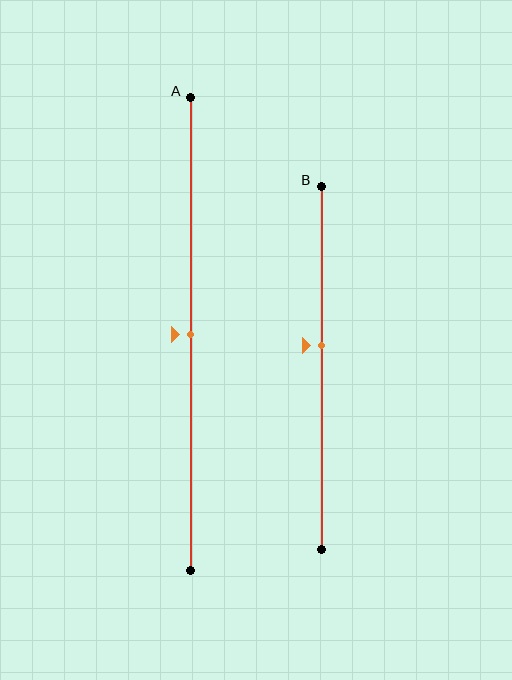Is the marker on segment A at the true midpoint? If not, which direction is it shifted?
Yes, the marker on segment A is at the true midpoint.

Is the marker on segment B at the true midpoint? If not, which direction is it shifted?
No, the marker on segment B is shifted upward by about 6% of the segment length.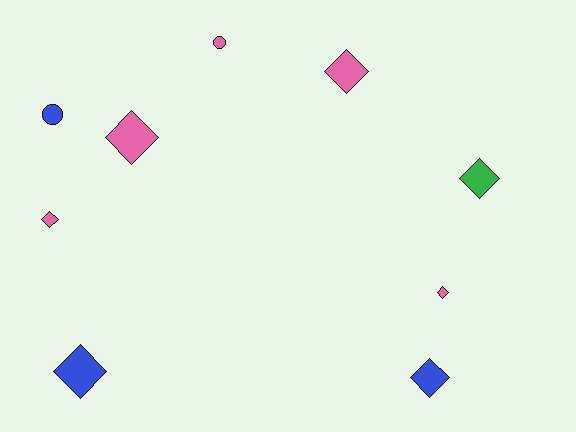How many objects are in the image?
There are 9 objects.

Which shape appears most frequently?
Diamond, with 7 objects.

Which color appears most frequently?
Pink, with 5 objects.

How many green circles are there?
There are no green circles.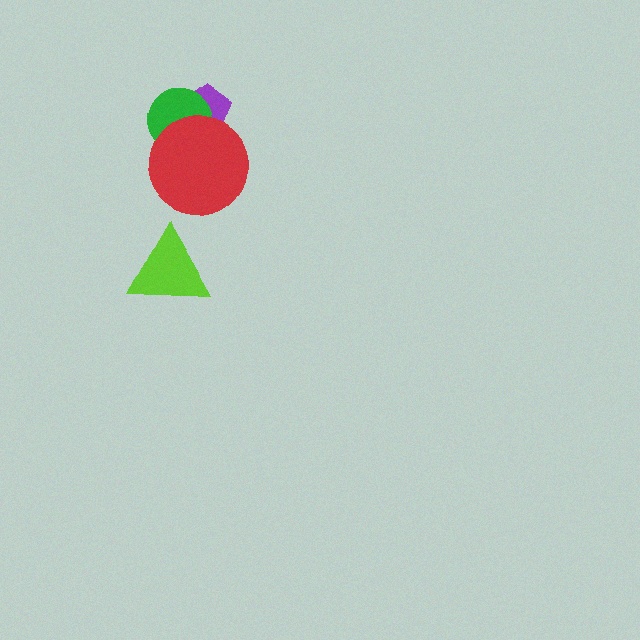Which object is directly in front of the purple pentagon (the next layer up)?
The green circle is directly in front of the purple pentagon.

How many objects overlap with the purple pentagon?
2 objects overlap with the purple pentagon.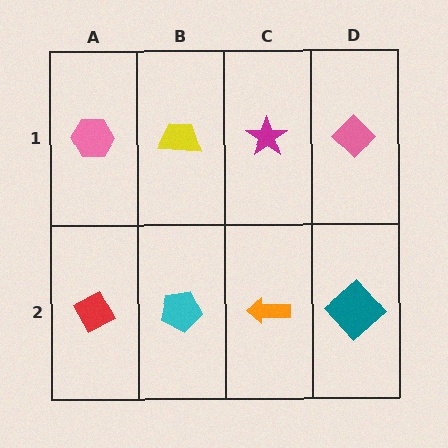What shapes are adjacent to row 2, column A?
A pink hexagon (row 1, column A), a cyan pentagon (row 2, column B).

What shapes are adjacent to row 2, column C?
A magenta star (row 1, column C), a cyan pentagon (row 2, column B), a teal diamond (row 2, column D).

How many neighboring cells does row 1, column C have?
3.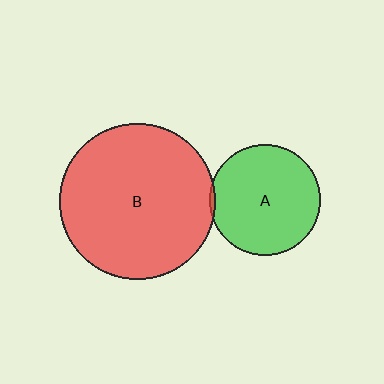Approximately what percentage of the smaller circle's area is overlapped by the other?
Approximately 5%.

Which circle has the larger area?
Circle B (red).